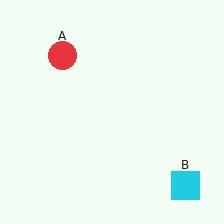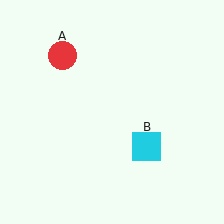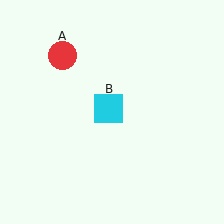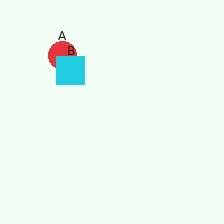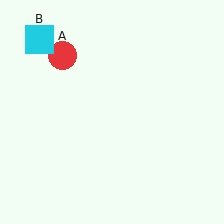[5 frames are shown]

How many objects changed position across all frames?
1 object changed position: cyan square (object B).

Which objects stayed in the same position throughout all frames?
Red circle (object A) remained stationary.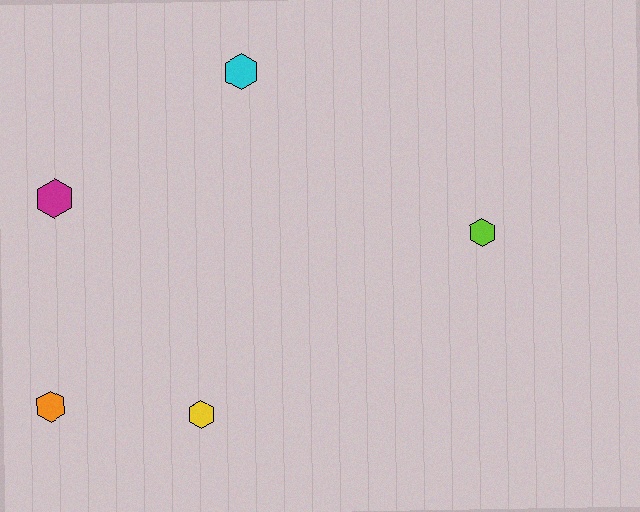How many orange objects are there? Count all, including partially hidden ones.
There is 1 orange object.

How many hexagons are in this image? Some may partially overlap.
There are 5 hexagons.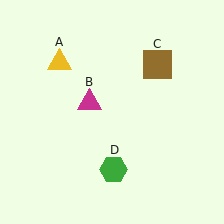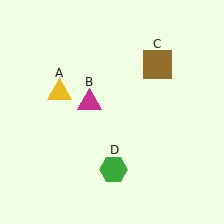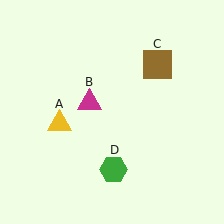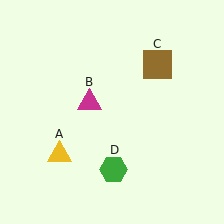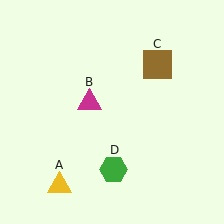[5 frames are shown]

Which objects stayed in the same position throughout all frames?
Magenta triangle (object B) and brown square (object C) and green hexagon (object D) remained stationary.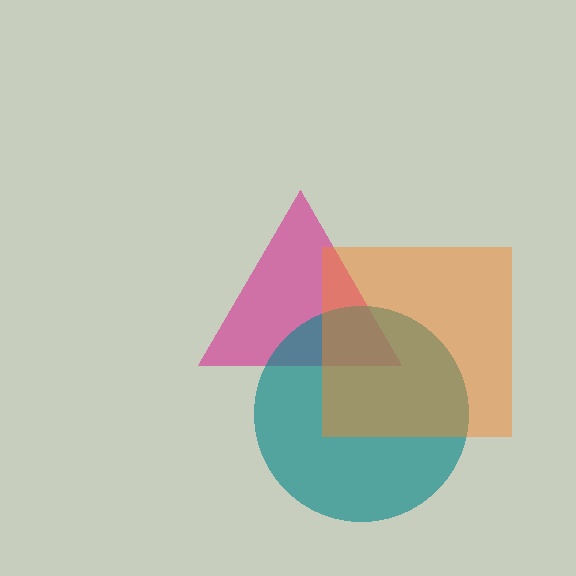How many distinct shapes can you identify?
There are 3 distinct shapes: a magenta triangle, a teal circle, an orange square.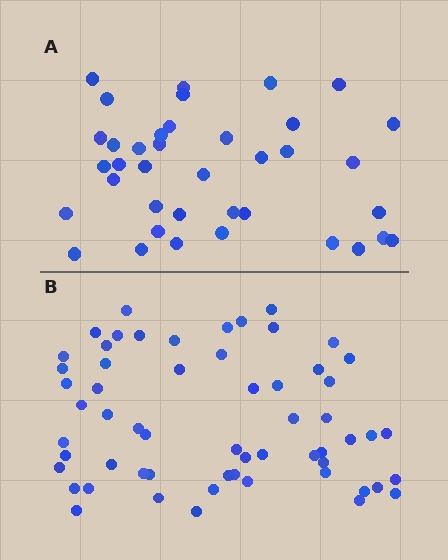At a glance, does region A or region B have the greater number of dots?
Region B (the bottom region) has more dots.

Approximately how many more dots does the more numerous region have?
Region B has approximately 20 more dots than region A.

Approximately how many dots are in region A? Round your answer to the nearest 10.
About 40 dots. (The exact count is 38, which rounds to 40.)